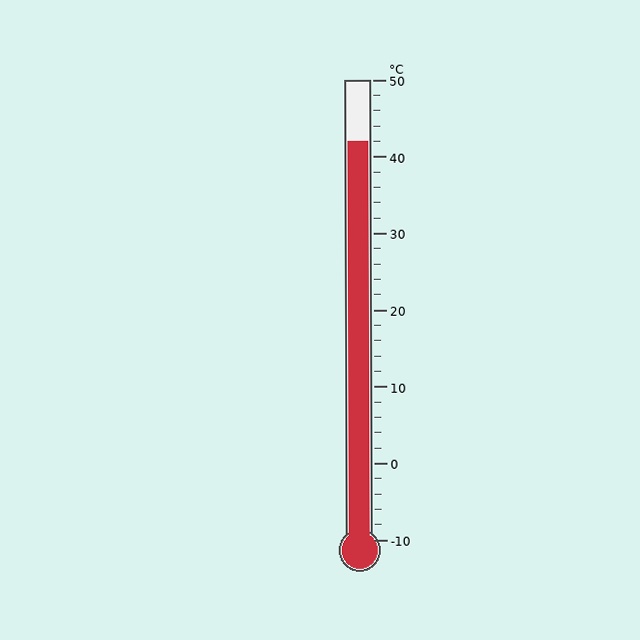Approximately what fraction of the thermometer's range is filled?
The thermometer is filled to approximately 85% of its range.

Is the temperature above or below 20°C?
The temperature is above 20°C.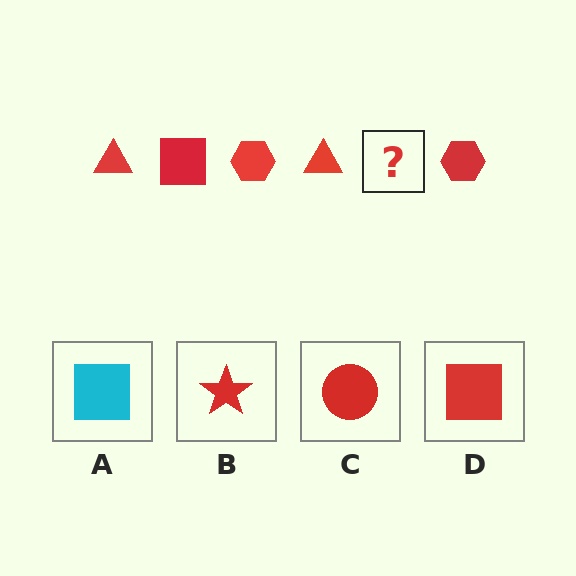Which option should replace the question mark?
Option D.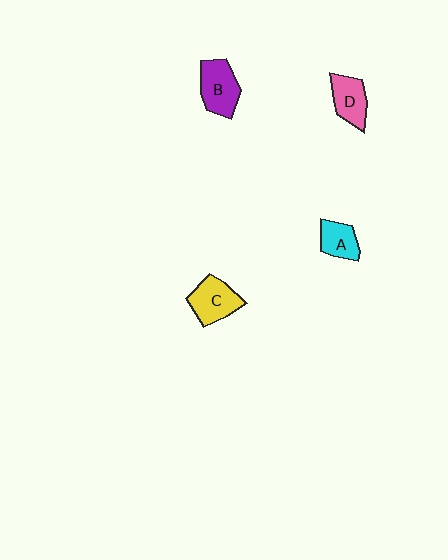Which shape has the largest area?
Shape B (purple).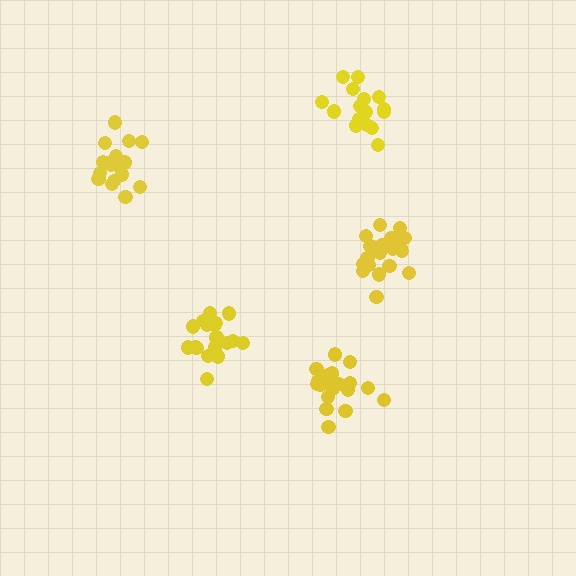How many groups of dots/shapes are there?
There are 5 groups.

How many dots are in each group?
Group 1: 18 dots, Group 2: 20 dots, Group 3: 17 dots, Group 4: 20 dots, Group 5: 18 dots (93 total).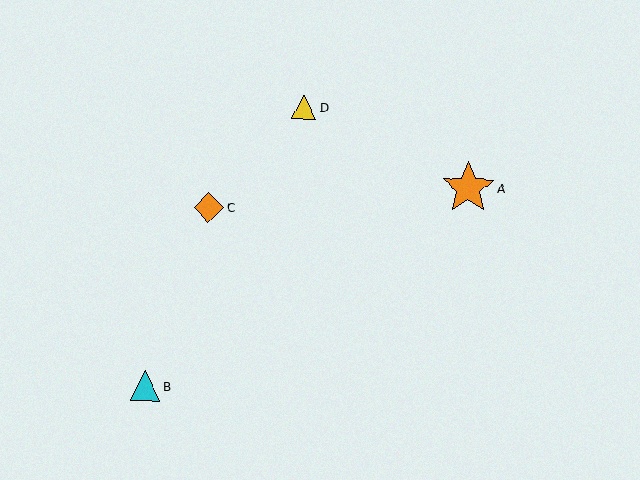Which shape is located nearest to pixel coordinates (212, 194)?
The orange diamond (labeled C) at (209, 207) is nearest to that location.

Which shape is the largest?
The orange star (labeled A) is the largest.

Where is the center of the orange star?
The center of the orange star is at (468, 188).